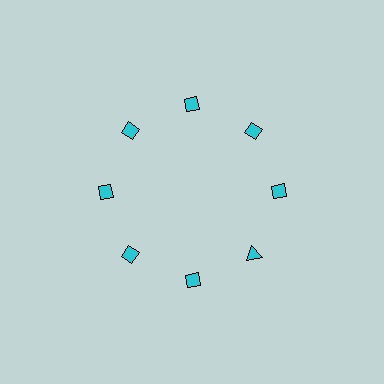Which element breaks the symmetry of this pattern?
The cyan triangle at roughly the 4 o'clock position breaks the symmetry. All other shapes are cyan diamonds.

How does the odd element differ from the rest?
It has a different shape: triangle instead of diamond.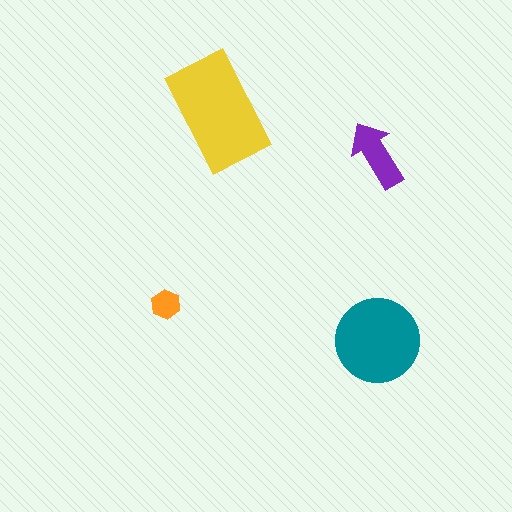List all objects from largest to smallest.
The yellow rectangle, the teal circle, the purple arrow, the orange hexagon.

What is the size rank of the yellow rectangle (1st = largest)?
1st.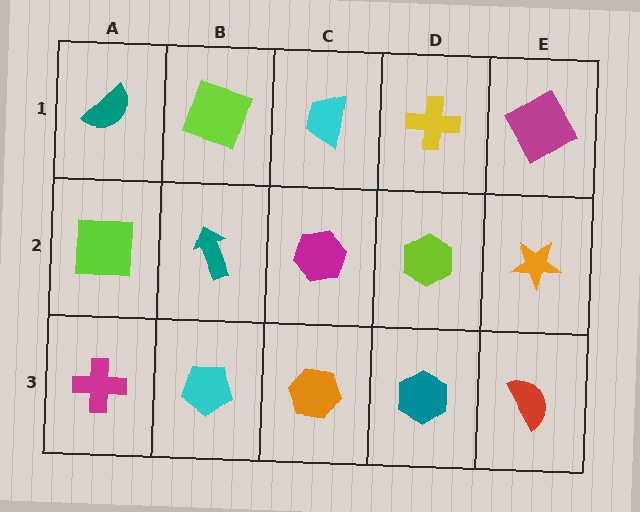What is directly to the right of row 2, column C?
A lime hexagon.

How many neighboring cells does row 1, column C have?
3.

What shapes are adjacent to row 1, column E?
An orange star (row 2, column E), a yellow cross (row 1, column D).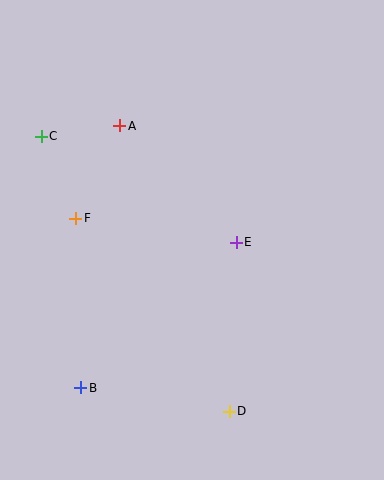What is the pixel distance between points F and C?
The distance between F and C is 89 pixels.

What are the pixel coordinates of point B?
Point B is at (81, 388).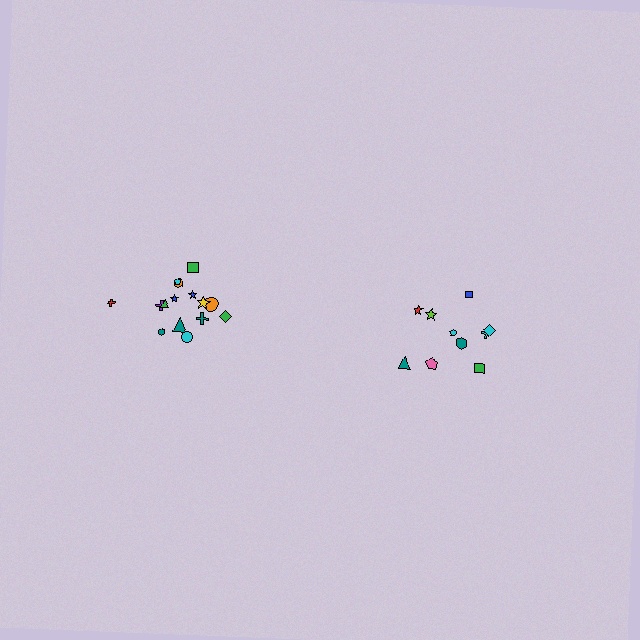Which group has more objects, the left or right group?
The left group.